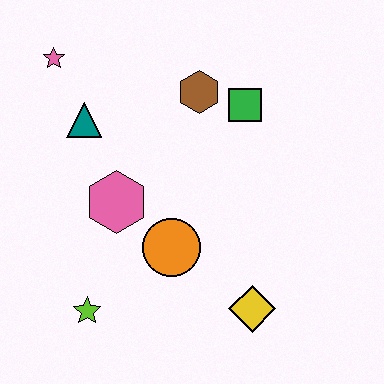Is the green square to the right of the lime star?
Yes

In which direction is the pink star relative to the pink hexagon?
The pink star is above the pink hexagon.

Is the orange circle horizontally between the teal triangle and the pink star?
No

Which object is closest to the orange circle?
The pink hexagon is closest to the orange circle.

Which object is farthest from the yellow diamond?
The pink star is farthest from the yellow diamond.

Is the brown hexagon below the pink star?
Yes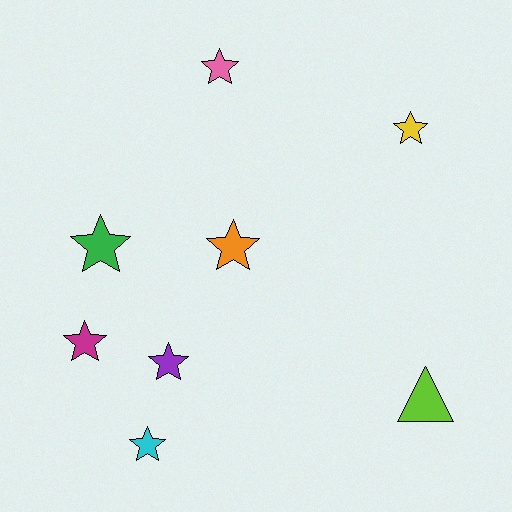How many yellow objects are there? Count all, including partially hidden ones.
There is 1 yellow object.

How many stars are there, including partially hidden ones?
There are 7 stars.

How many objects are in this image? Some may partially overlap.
There are 8 objects.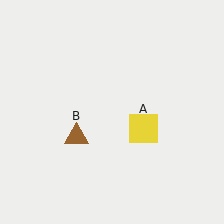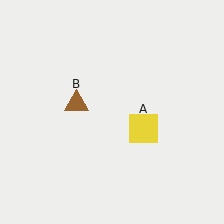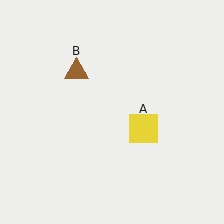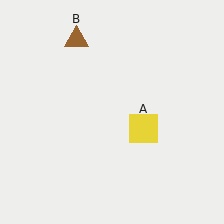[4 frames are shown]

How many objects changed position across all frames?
1 object changed position: brown triangle (object B).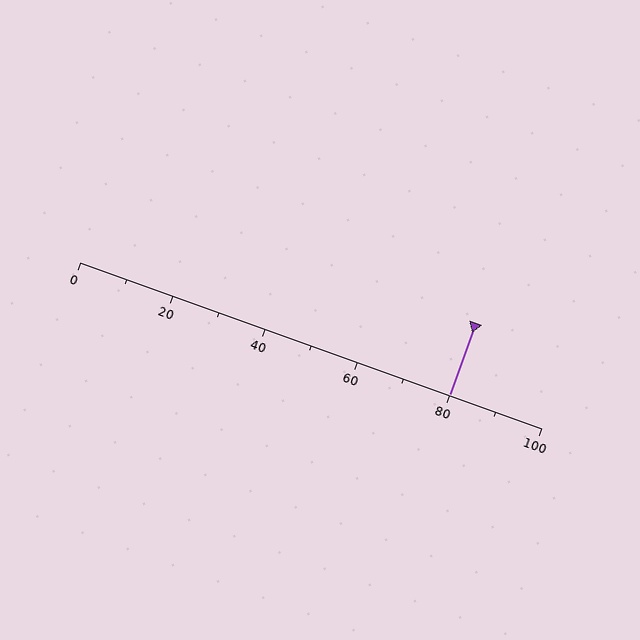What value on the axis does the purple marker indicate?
The marker indicates approximately 80.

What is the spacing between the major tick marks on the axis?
The major ticks are spaced 20 apart.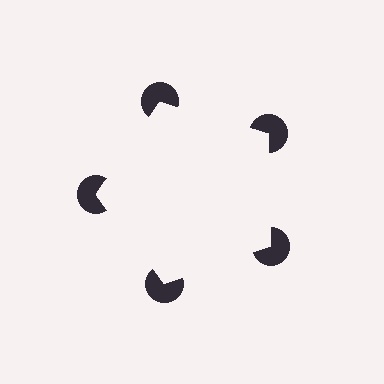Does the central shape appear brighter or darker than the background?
It typically appears slightly brighter than the background, even though no actual brightness change is drawn.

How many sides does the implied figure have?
5 sides.